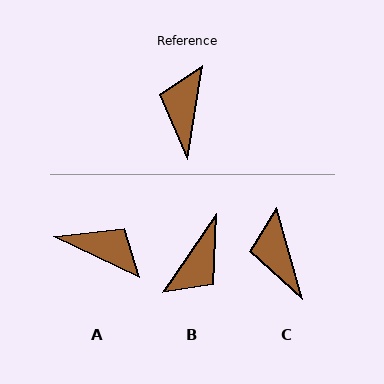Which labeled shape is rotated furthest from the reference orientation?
B, about 155 degrees away.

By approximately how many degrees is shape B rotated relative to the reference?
Approximately 155 degrees counter-clockwise.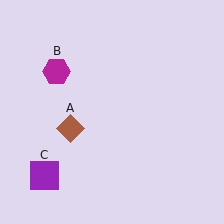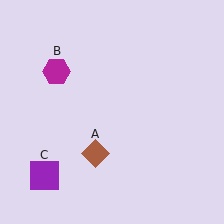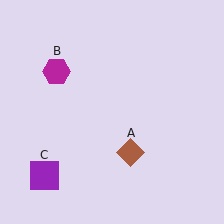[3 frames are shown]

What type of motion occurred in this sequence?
The brown diamond (object A) rotated counterclockwise around the center of the scene.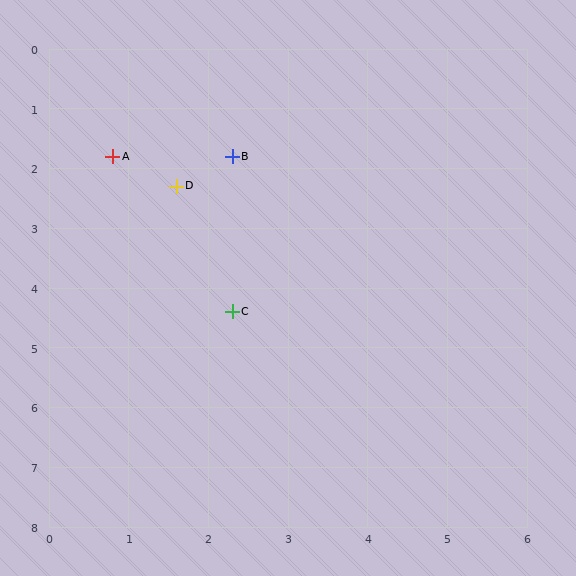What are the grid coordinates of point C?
Point C is at approximately (2.3, 4.4).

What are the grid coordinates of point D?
Point D is at approximately (1.6, 2.3).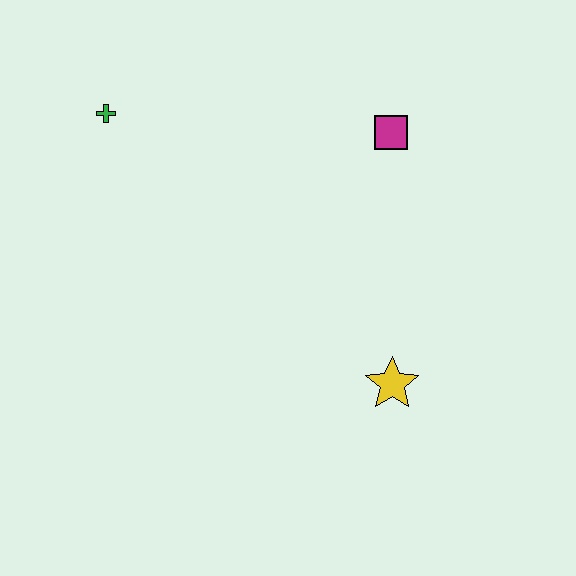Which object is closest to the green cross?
The magenta square is closest to the green cross.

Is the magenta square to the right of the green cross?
Yes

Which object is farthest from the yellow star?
The green cross is farthest from the yellow star.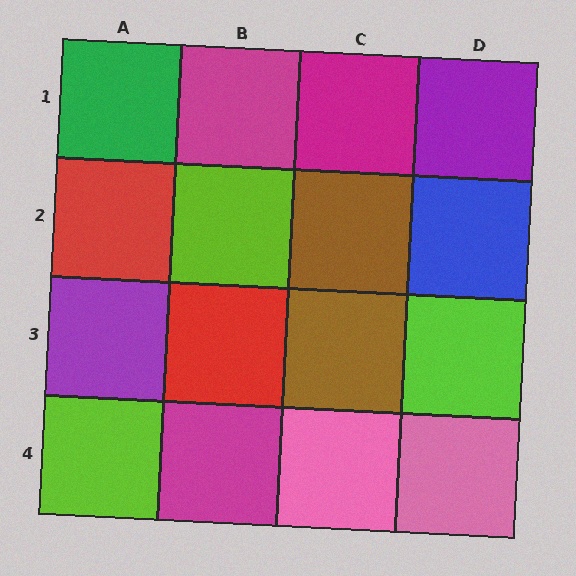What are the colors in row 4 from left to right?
Lime, magenta, pink, pink.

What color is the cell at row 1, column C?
Magenta.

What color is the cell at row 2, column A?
Red.